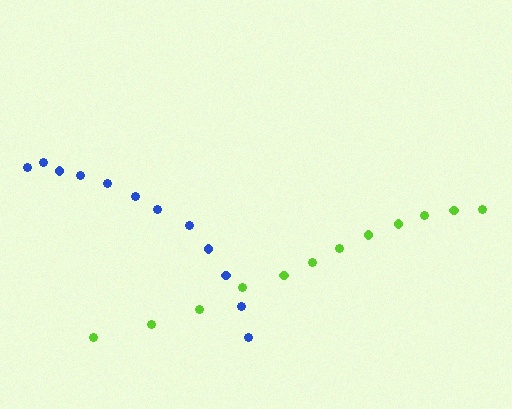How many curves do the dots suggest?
There are 2 distinct paths.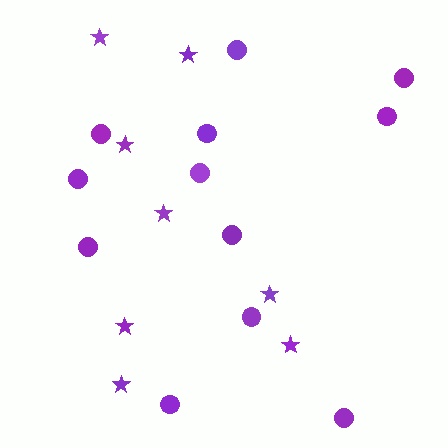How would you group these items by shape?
There are 2 groups: one group of circles (12) and one group of stars (8).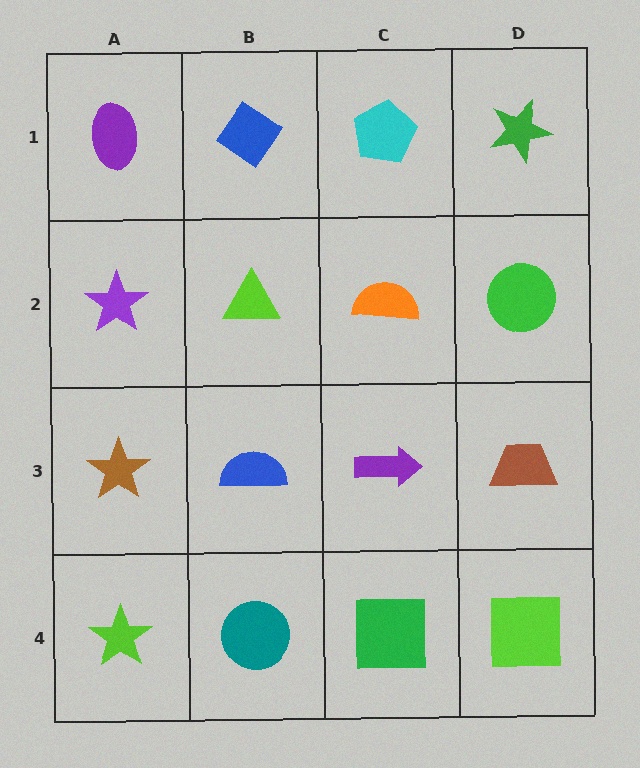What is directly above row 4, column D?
A brown trapezoid.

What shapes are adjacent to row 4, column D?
A brown trapezoid (row 3, column D), a green square (row 4, column C).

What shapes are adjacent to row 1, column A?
A purple star (row 2, column A), a blue diamond (row 1, column B).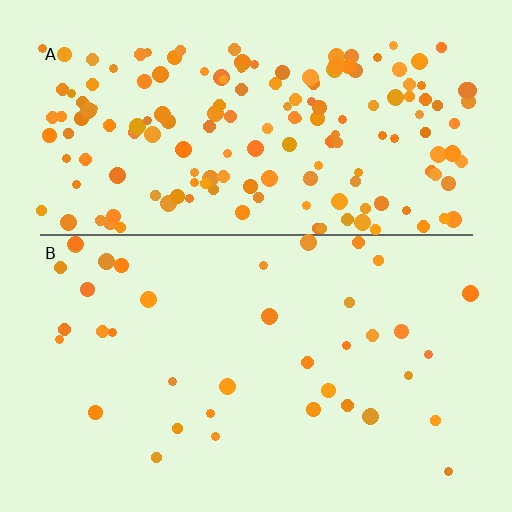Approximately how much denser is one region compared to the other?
Approximately 4.5× — region A over region B.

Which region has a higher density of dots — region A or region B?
A (the top).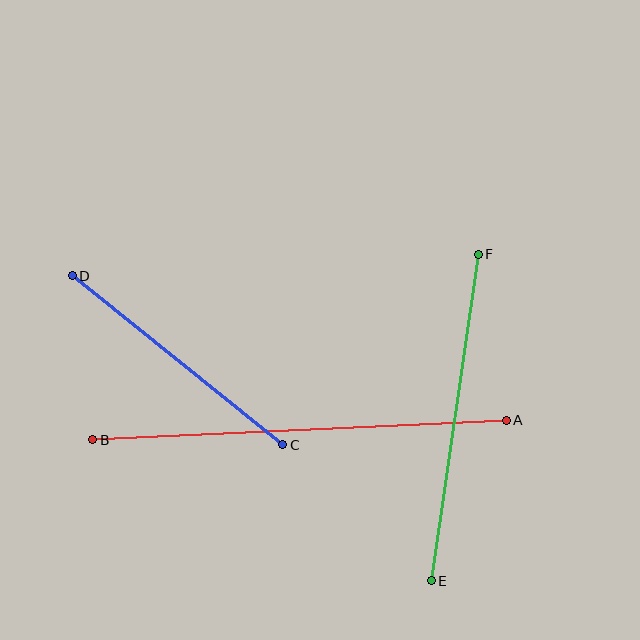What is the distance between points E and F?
The distance is approximately 330 pixels.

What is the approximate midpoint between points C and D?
The midpoint is at approximately (177, 360) pixels.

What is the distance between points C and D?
The distance is approximately 270 pixels.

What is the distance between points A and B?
The distance is approximately 414 pixels.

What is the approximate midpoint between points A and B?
The midpoint is at approximately (300, 430) pixels.